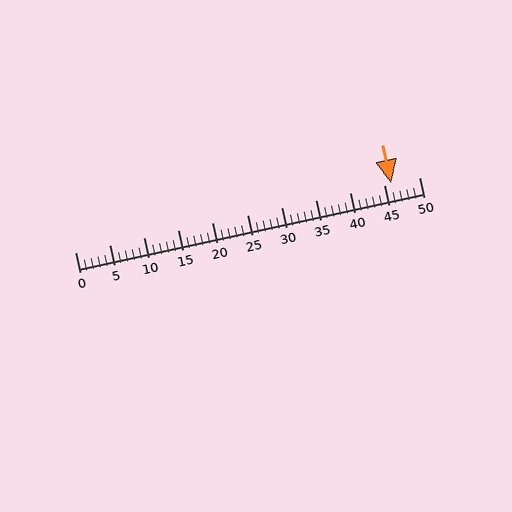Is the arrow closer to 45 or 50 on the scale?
The arrow is closer to 45.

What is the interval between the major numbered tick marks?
The major tick marks are spaced 5 units apart.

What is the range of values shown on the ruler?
The ruler shows values from 0 to 50.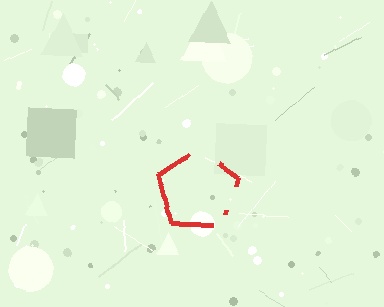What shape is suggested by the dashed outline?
The dashed outline suggests a pentagon.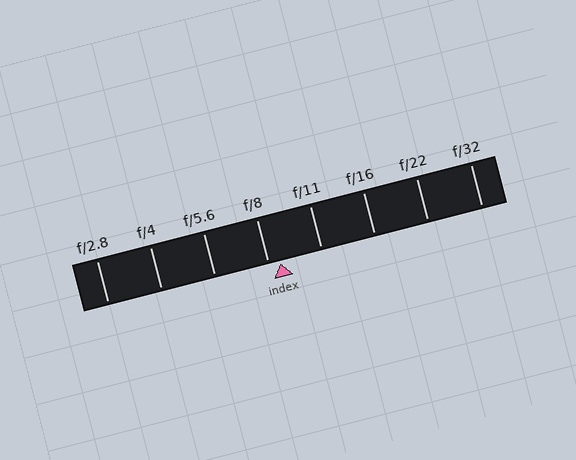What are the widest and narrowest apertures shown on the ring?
The widest aperture shown is f/2.8 and the narrowest is f/32.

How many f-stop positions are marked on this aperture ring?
There are 8 f-stop positions marked.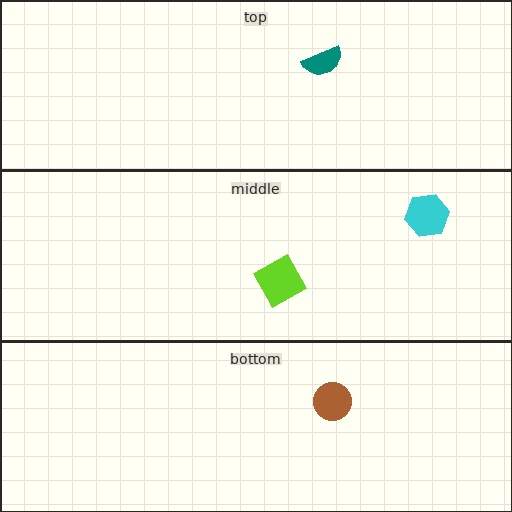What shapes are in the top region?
The teal semicircle.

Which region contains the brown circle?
The bottom region.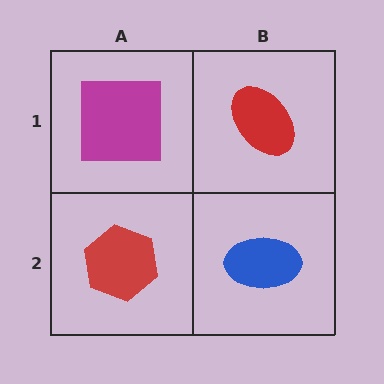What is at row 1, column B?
A red ellipse.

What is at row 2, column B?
A blue ellipse.